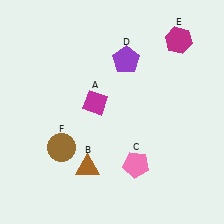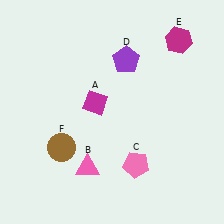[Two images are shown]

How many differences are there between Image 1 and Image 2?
There is 1 difference between the two images.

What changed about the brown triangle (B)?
In Image 1, B is brown. In Image 2, it changed to pink.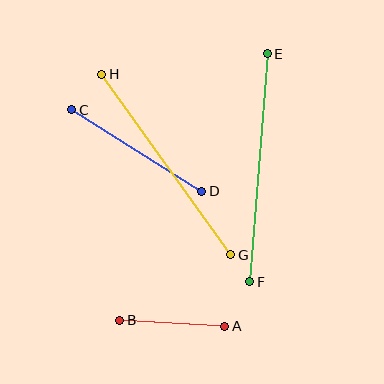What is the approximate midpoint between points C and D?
The midpoint is at approximately (137, 151) pixels.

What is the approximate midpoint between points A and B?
The midpoint is at approximately (172, 323) pixels.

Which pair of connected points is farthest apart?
Points E and F are farthest apart.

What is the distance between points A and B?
The distance is approximately 105 pixels.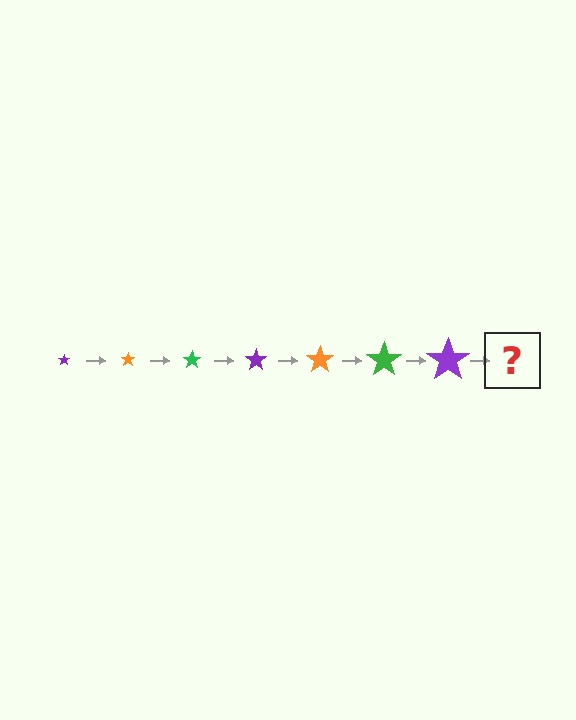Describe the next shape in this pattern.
It should be an orange star, larger than the previous one.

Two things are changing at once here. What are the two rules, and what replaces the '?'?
The two rules are that the star grows larger each step and the color cycles through purple, orange, and green. The '?' should be an orange star, larger than the previous one.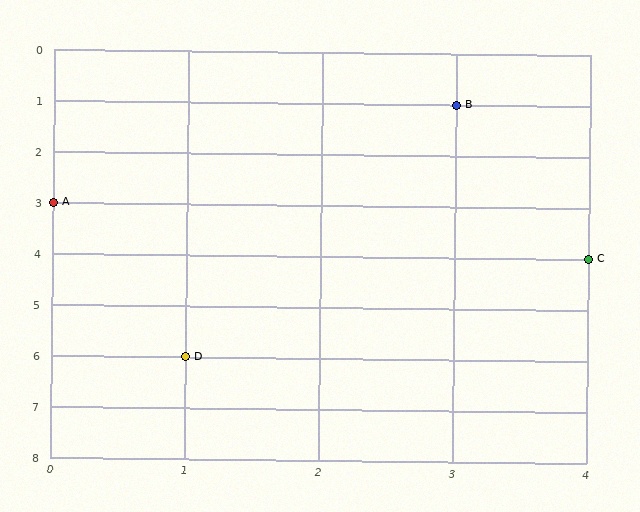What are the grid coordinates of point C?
Point C is at grid coordinates (4, 4).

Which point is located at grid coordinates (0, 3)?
Point A is at (0, 3).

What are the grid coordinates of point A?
Point A is at grid coordinates (0, 3).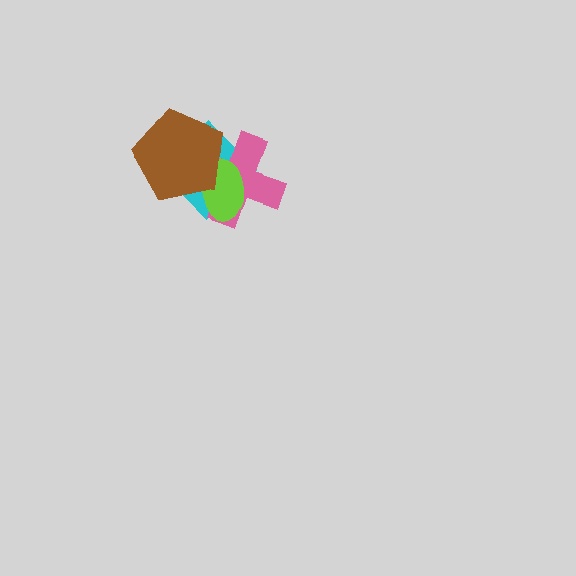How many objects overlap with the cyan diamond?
3 objects overlap with the cyan diamond.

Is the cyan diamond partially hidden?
Yes, it is partially covered by another shape.